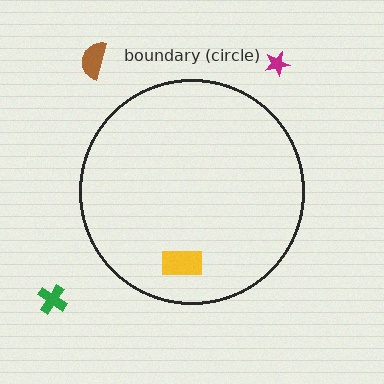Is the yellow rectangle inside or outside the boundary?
Inside.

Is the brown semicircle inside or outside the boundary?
Outside.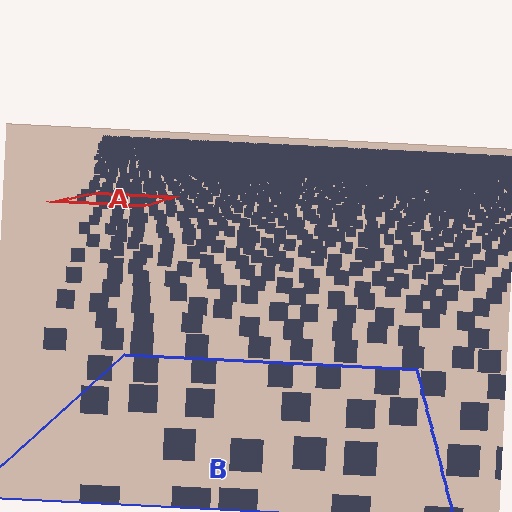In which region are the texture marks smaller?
The texture marks are smaller in region A, because it is farther away.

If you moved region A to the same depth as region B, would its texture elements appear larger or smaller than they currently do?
They would appear larger. At a closer depth, the same texture elements are projected at a bigger on-screen size.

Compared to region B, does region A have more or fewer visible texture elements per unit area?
Region A has more texture elements per unit area — they are packed more densely because it is farther away.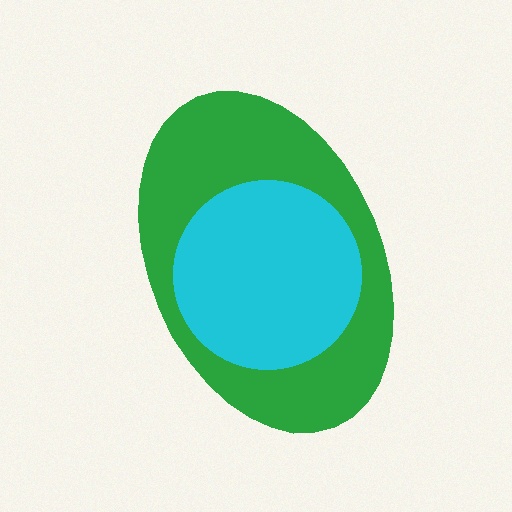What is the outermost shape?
The green ellipse.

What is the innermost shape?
The cyan circle.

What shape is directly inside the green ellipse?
The cyan circle.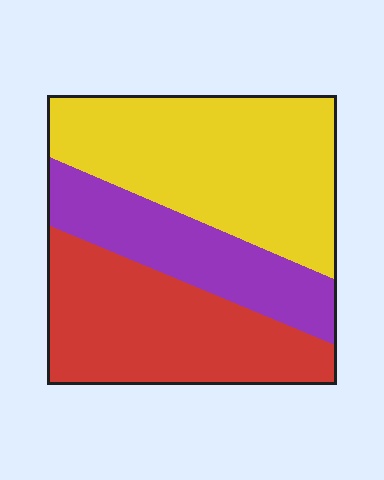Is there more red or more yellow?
Yellow.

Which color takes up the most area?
Yellow, at roughly 40%.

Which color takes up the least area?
Purple, at roughly 25%.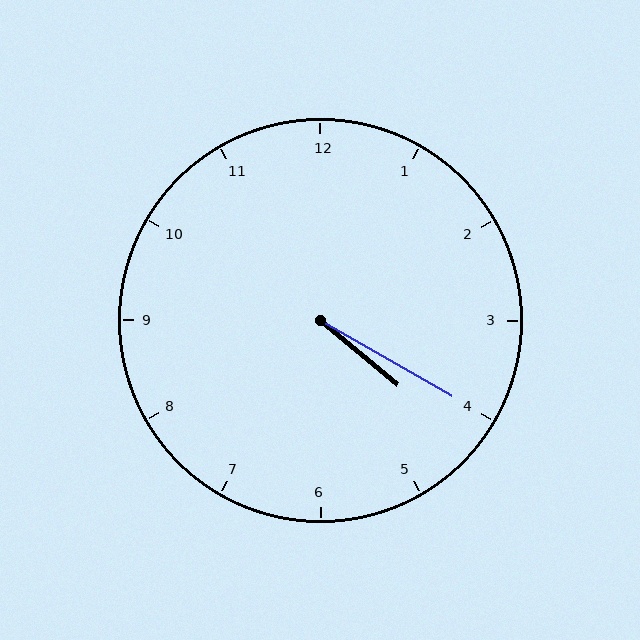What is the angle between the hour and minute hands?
Approximately 10 degrees.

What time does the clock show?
4:20.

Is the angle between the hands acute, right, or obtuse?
It is acute.